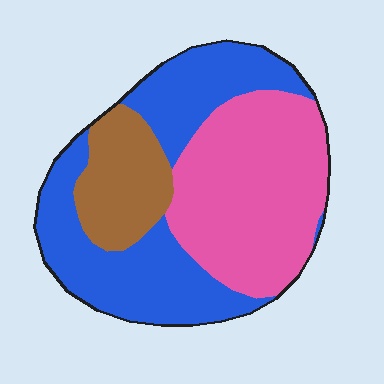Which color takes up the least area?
Brown, at roughly 15%.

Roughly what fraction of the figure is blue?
Blue takes up between a third and a half of the figure.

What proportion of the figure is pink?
Pink takes up between a third and a half of the figure.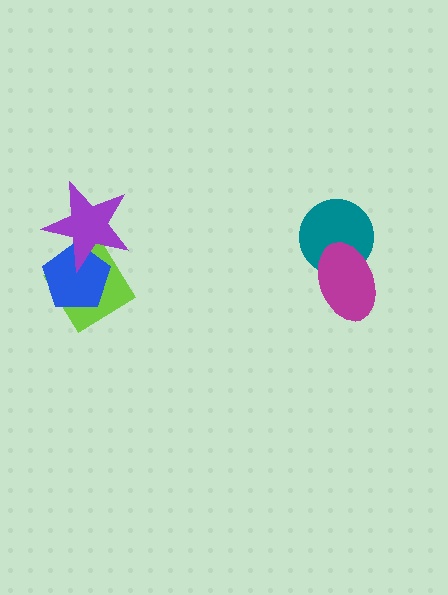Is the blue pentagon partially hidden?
Yes, it is partially covered by another shape.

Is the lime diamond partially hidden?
Yes, it is partially covered by another shape.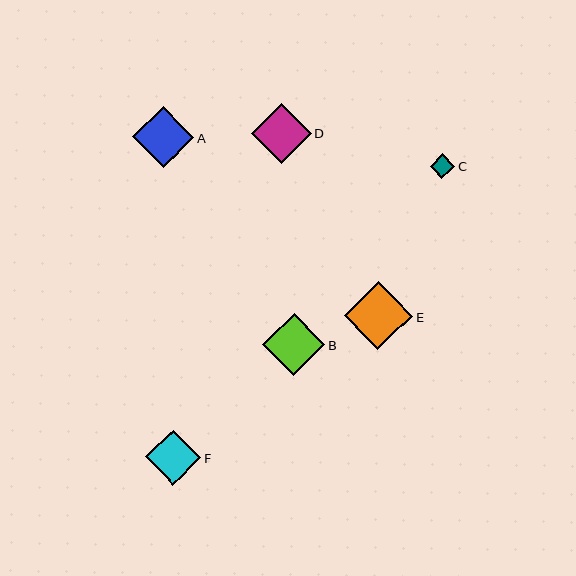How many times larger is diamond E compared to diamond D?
Diamond E is approximately 1.1 times the size of diamond D.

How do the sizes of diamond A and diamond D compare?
Diamond A and diamond D are approximately the same size.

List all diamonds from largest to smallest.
From largest to smallest: E, B, A, D, F, C.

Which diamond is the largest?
Diamond E is the largest with a size of approximately 68 pixels.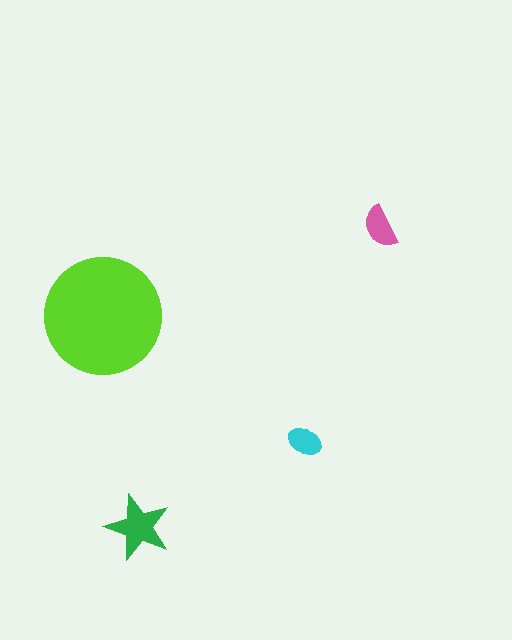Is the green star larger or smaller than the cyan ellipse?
Larger.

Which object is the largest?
The lime circle.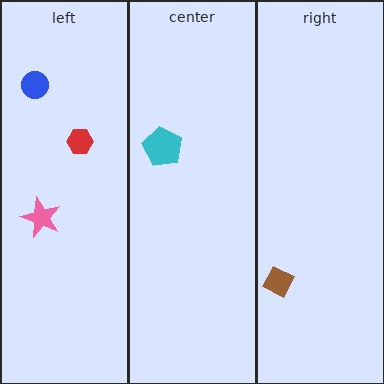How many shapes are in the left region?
3.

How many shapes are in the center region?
1.